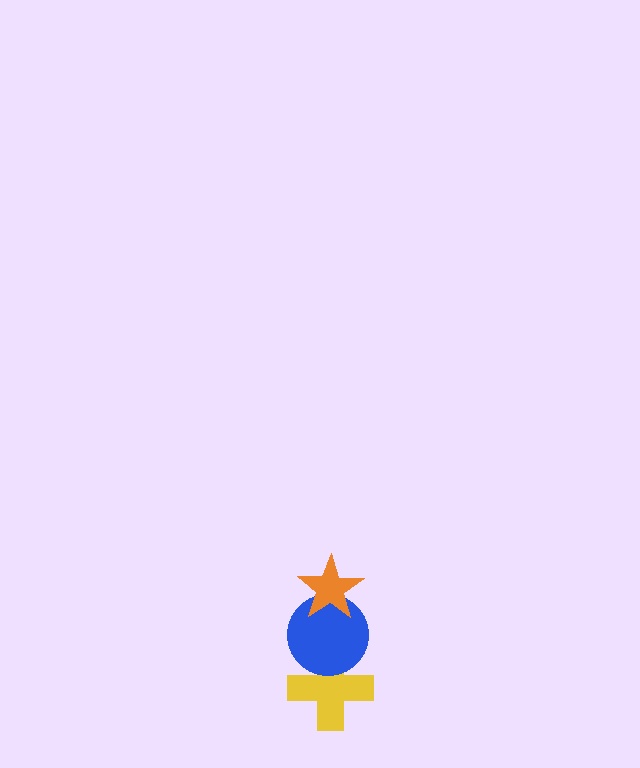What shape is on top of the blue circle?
The orange star is on top of the blue circle.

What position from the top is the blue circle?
The blue circle is 2nd from the top.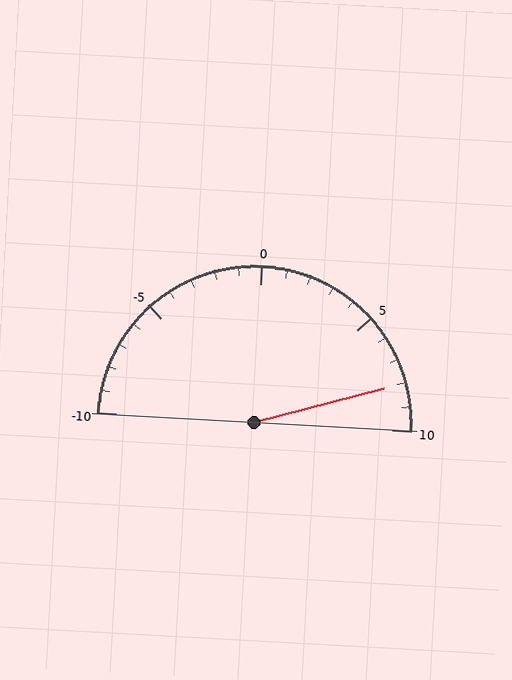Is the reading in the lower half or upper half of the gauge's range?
The reading is in the upper half of the range (-10 to 10).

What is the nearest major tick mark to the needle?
The nearest major tick mark is 10.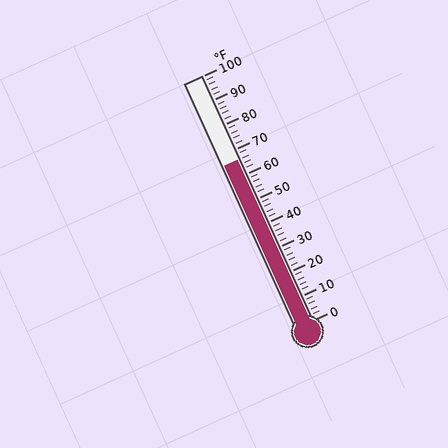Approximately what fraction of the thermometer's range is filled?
The thermometer is filled to approximately 65% of its range.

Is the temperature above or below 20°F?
The temperature is above 20°F.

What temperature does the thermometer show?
The thermometer shows approximately 66°F.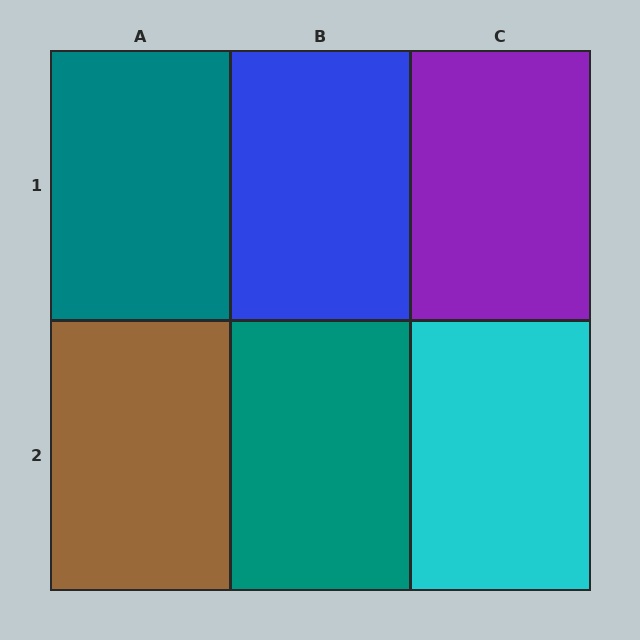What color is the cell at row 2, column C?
Cyan.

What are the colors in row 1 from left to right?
Teal, blue, purple.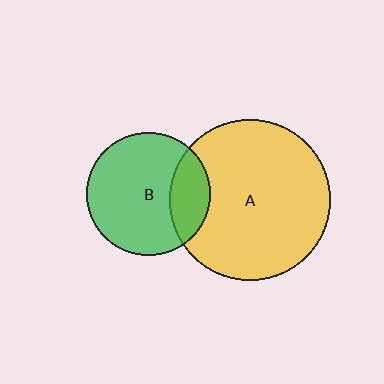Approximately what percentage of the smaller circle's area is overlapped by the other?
Approximately 25%.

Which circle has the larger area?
Circle A (yellow).